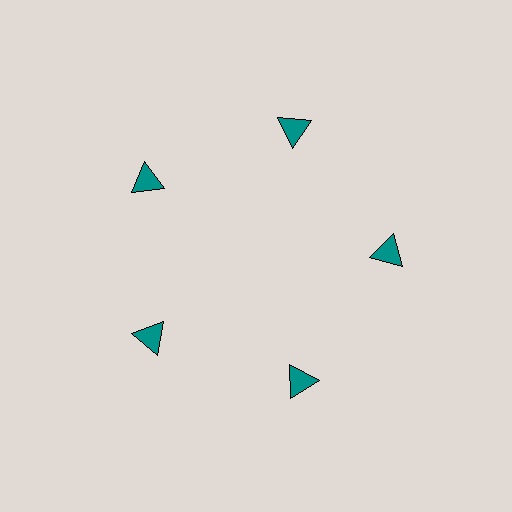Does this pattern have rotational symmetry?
Yes, this pattern has 5-fold rotational symmetry. It looks the same after rotating 72 degrees around the center.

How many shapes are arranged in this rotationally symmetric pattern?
There are 5 shapes, arranged in 5 groups of 1.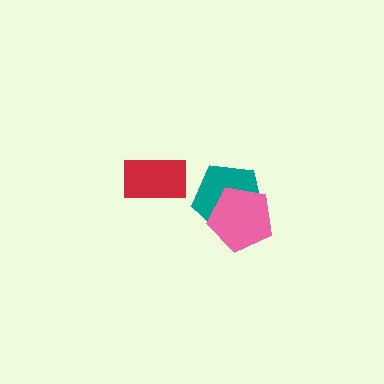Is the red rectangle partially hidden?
No, no other shape covers it.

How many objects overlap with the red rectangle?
0 objects overlap with the red rectangle.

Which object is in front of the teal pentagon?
The pink pentagon is in front of the teal pentagon.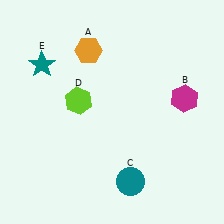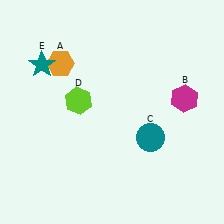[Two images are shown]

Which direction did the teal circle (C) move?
The teal circle (C) moved up.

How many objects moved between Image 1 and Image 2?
2 objects moved between the two images.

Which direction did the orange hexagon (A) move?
The orange hexagon (A) moved left.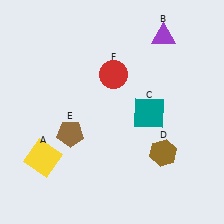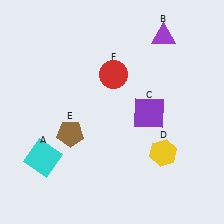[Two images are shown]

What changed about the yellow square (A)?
In Image 1, A is yellow. In Image 2, it changed to cyan.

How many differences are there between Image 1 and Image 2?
There are 3 differences between the two images.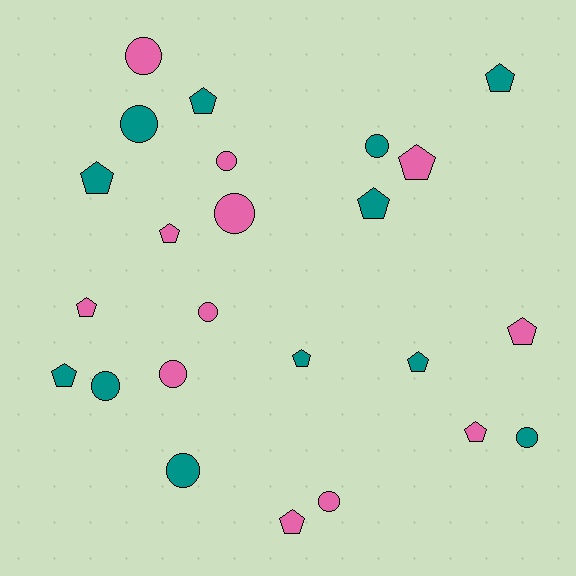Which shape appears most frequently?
Pentagon, with 13 objects.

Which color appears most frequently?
Teal, with 12 objects.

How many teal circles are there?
There are 5 teal circles.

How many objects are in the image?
There are 24 objects.